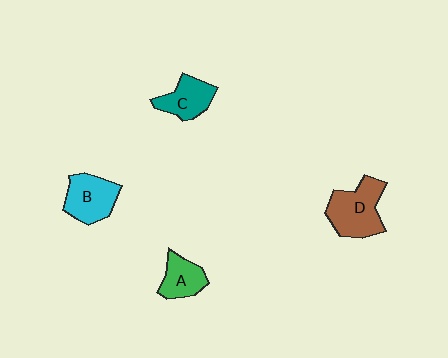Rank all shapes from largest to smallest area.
From largest to smallest: D (brown), B (cyan), C (teal), A (green).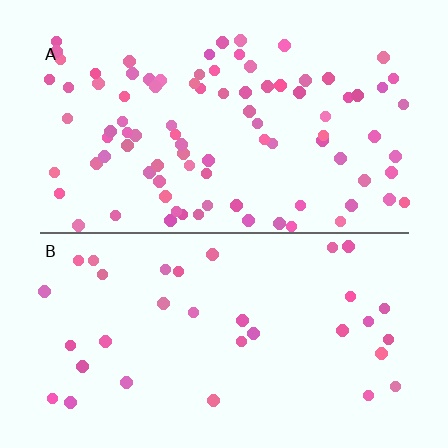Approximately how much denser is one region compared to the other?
Approximately 2.7× — region A over region B.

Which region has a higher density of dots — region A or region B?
A (the top).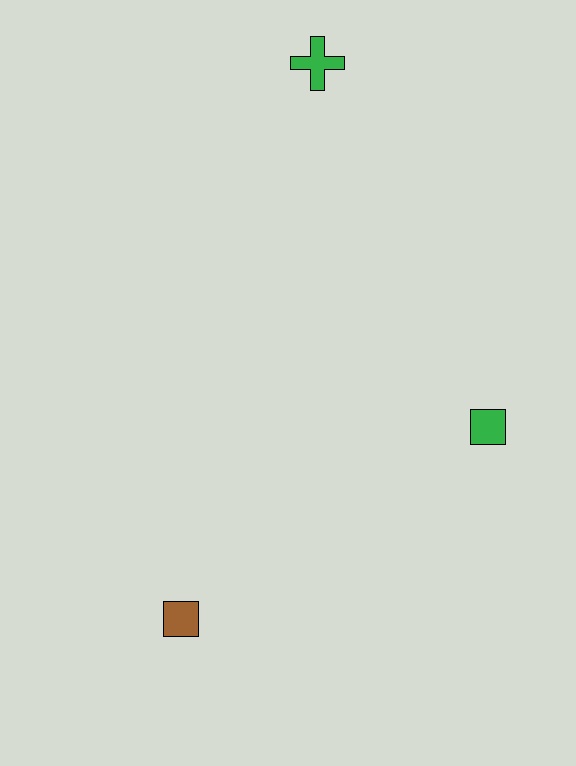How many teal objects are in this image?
There are no teal objects.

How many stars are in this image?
There are no stars.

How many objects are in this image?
There are 3 objects.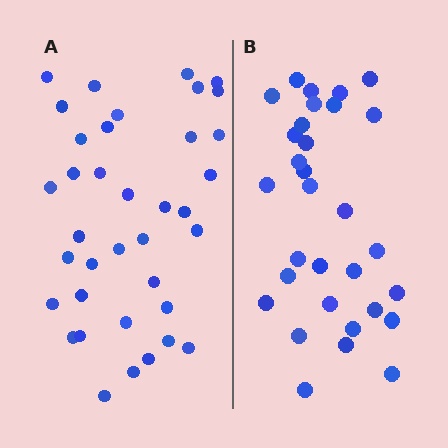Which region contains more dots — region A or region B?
Region A (the left region) has more dots.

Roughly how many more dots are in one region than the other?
Region A has about 6 more dots than region B.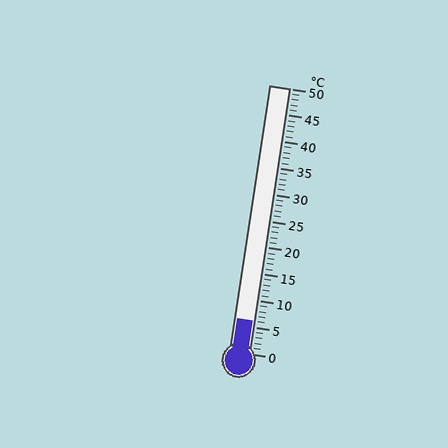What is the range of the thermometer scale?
The thermometer scale ranges from 0°C to 50°C.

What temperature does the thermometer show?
The thermometer shows approximately 6°C.